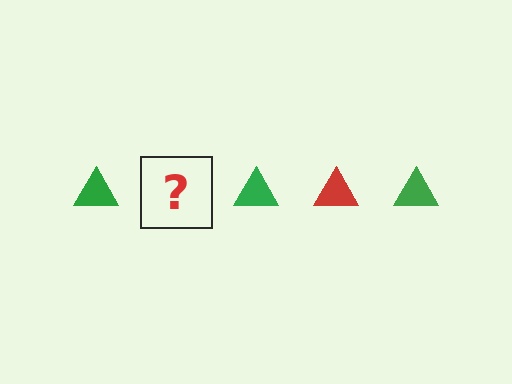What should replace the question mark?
The question mark should be replaced with a red triangle.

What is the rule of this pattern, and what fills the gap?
The rule is that the pattern cycles through green, red triangles. The gap should be filled with a red triangle.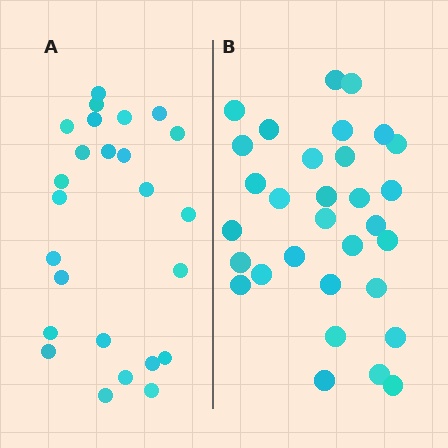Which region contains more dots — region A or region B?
Region B (the right region) has more dots.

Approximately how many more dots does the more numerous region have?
Region B has about 6 more dots than region A.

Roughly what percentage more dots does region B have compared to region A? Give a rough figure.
About 25% more.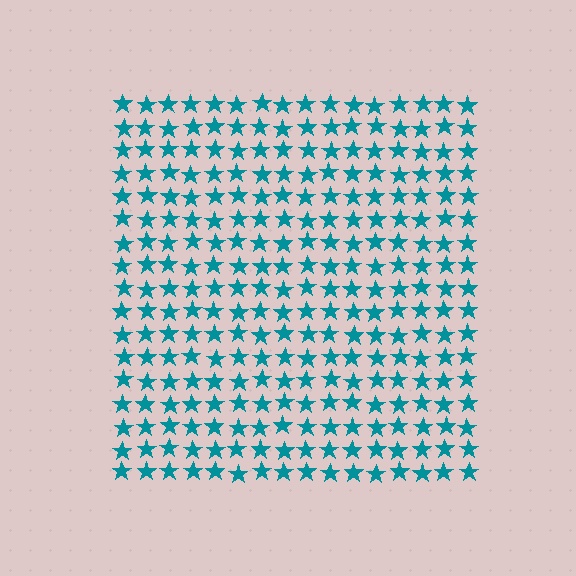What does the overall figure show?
The overall figure shows a square.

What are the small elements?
The small elements are stars.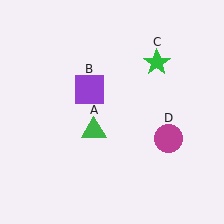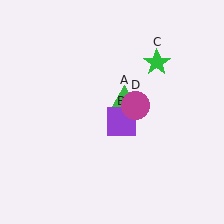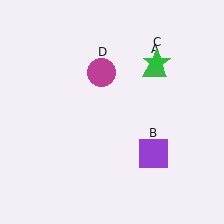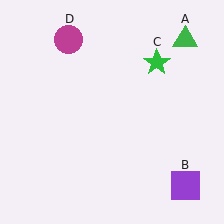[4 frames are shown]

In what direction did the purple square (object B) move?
The purple square (object B) moved down and to the right.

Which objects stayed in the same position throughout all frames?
Green star (object C) remained stationary.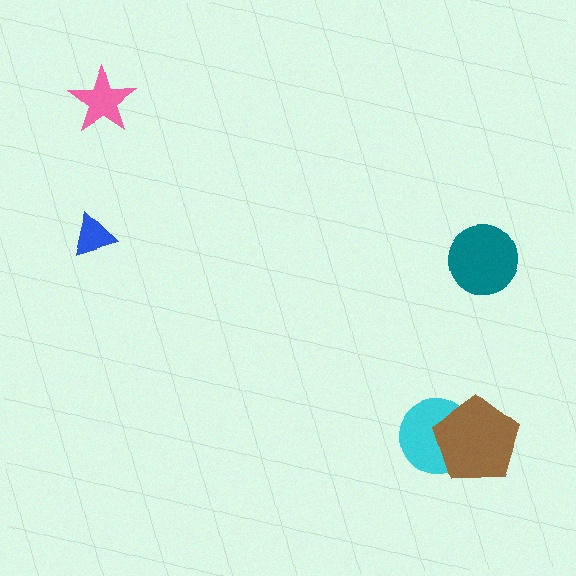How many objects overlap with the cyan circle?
1 object overlaps with the cyan circle.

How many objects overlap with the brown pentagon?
1 object overlaps with the brown pentagon.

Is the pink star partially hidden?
No, no other shape covers it.